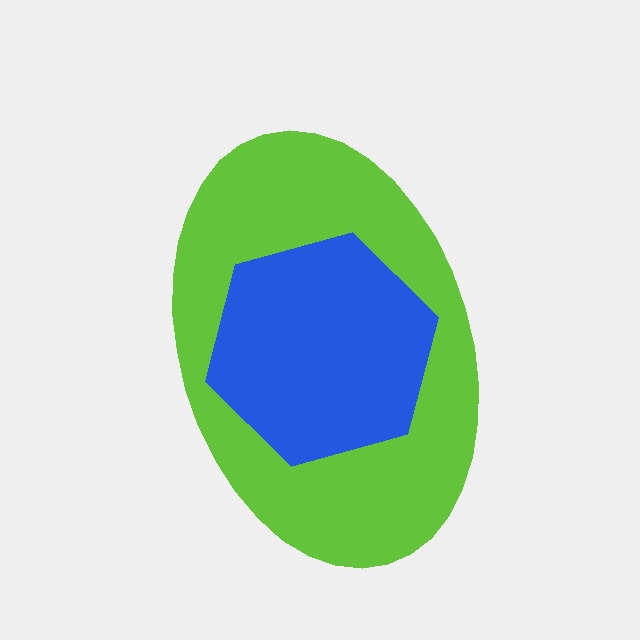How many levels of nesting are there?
2.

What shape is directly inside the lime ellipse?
The blue hexagon.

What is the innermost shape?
The blue hexagon.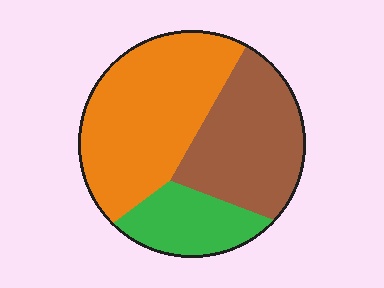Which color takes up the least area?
Green, at roughly 20%.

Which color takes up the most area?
Orange, at roughly 45%.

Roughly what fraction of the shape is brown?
Brown covers around 35% of the shape.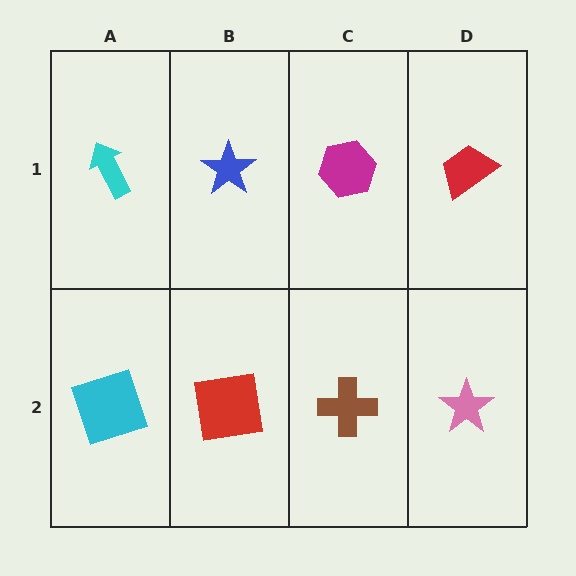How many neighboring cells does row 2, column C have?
3.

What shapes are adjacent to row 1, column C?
A brown cross (row 2, column C), a blue star (row 1, column B), a red trapezoid (row 1, column D).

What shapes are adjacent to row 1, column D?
A pink star (row 2, column D), a magenta hexagon (row 1, column C).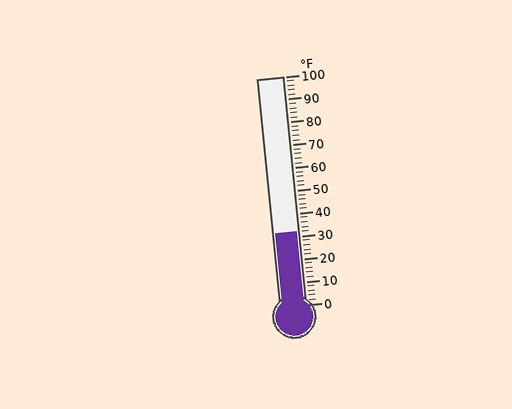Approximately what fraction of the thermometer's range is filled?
The thermometer is filled to approximately 30% of its range.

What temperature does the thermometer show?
The thermometer shows approximately 32°F.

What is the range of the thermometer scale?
The thermometer scale ranges from 0°F to 100°F.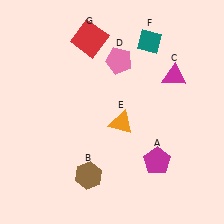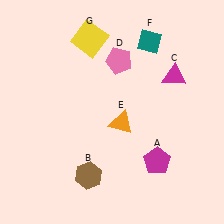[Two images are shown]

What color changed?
The square (G) changed from red in Image 1 to yellow in Image 2.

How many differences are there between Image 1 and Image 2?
There is 1 difference between the two images.